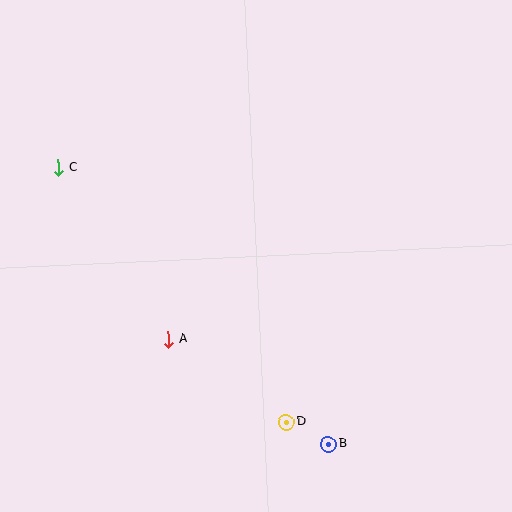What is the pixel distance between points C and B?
The distance between C and B is 387 pixels.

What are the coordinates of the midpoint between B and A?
The midpoint between B and A is at (248, 392).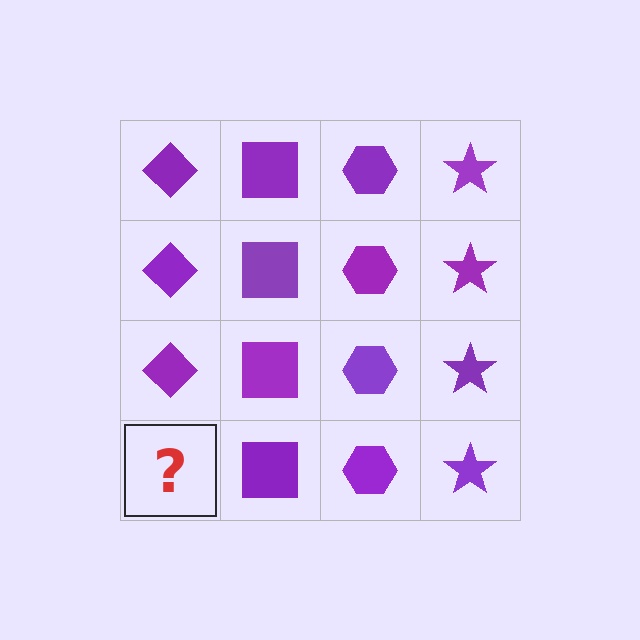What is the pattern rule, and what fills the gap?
The rule is that each column has a consistent shape. The gap should be filled with a purple diamond.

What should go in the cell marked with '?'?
The missing cell should contain a purple diamond.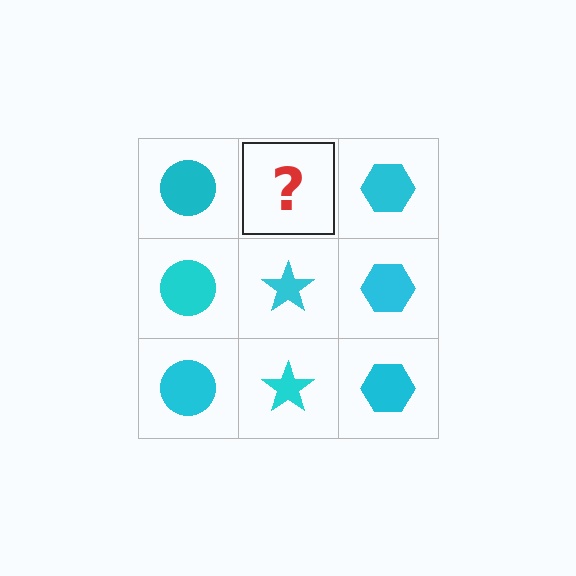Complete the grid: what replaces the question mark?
The question mark should be replaced with a cyan star.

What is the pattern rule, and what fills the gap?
The rule is that each column has a consistent shape. The gap should be filled with a cyan star.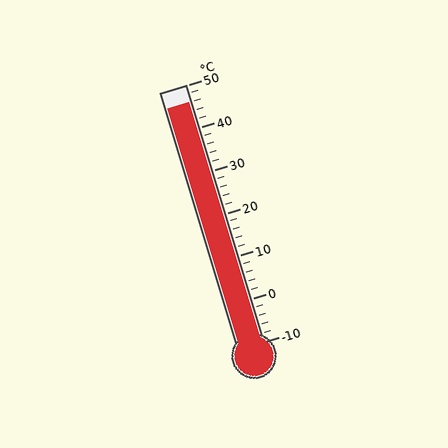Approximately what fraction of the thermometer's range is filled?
The thermometer is filled to approximately 95% of its range.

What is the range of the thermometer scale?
The thermometer scale ranges from -10°C to 50°C.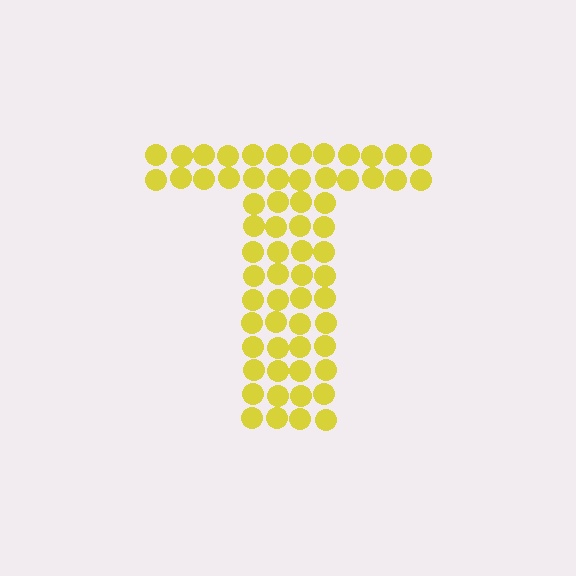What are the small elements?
The small elements are circles.